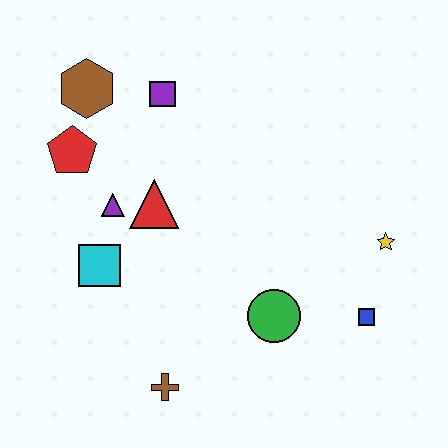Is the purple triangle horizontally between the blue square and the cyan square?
Yes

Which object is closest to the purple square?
The brown hexagon is closest to the purple square.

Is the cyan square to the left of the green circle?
Yes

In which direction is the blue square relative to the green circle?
The blue square is to the right of the green circle.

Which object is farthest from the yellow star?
The brown hexagon is farthest from the yellow star.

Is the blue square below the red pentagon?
Yes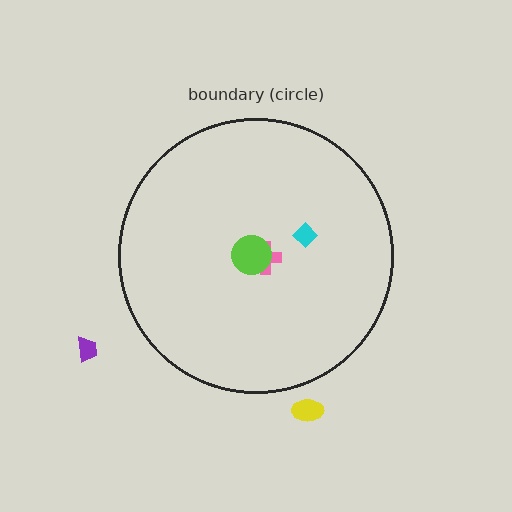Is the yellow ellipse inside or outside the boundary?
Outside.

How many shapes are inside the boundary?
3 inside, 2 outside.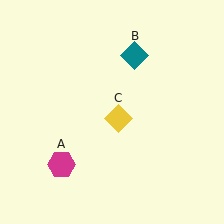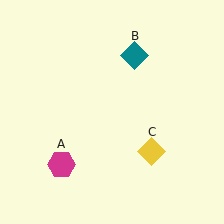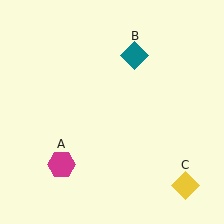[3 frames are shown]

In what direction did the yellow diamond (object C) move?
The yellow diamond (object C) moved down and to the right.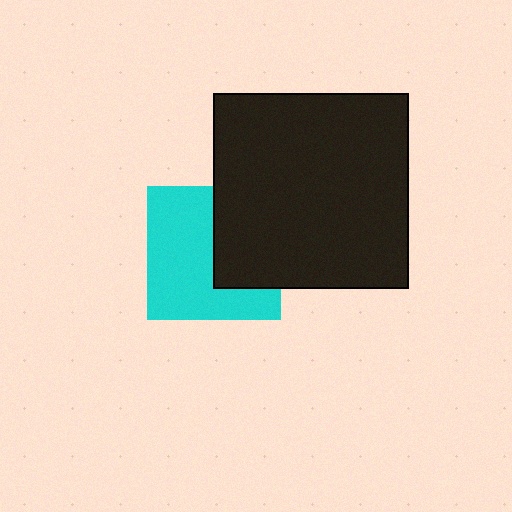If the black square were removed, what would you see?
You would see the complete cyan square.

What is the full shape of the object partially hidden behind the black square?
The partially hidden object is a cyan square.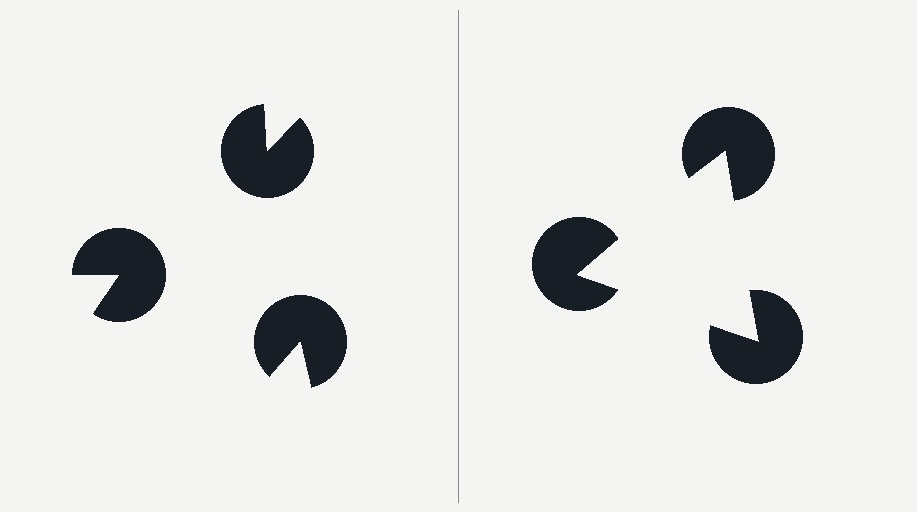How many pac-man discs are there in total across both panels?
6 — 3 on each side.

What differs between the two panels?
The pac-man discs are positioned identically on both sides; only the wedge orientations differ. On the right they align to a triangle; on the left they are misaligned.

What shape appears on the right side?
An illusory triangle.